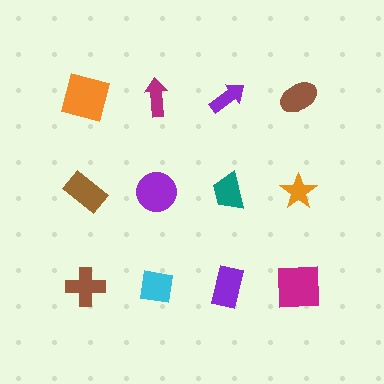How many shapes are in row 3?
4 shapes.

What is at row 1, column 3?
A purple arrow.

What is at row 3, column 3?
A purple rectangle.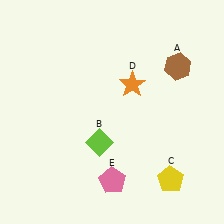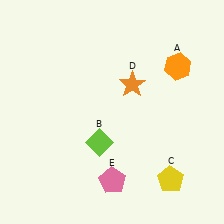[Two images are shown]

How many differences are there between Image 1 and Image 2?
There is 1 difference between the two images.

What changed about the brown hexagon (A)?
In Image 1, A is brown. In Image 2, it changed to orange.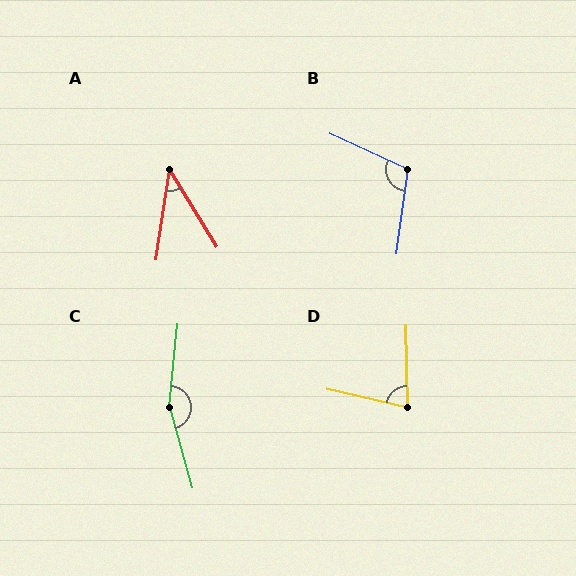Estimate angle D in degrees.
Approximately 76 degrees.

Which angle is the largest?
C, at approximately 158 degrees.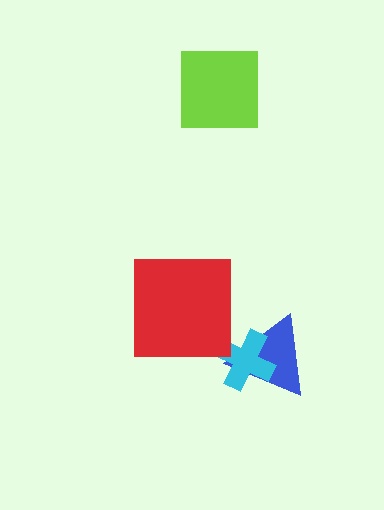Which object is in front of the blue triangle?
The cyan cross is in front of the blue triangle.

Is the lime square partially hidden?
No, no other shape covers it.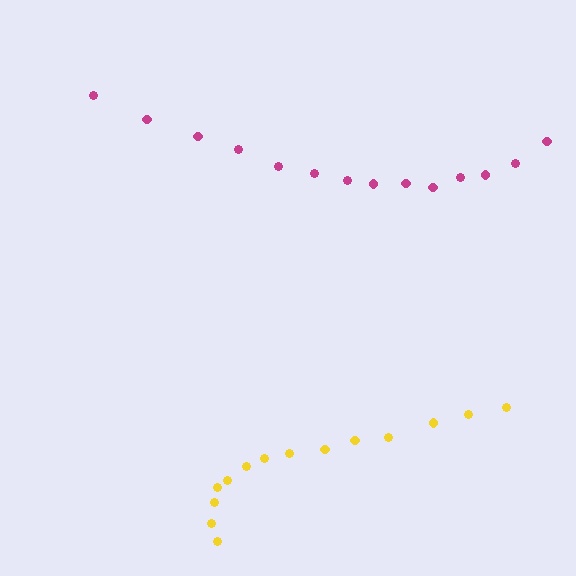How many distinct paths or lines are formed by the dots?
There are 2 distinct paths.